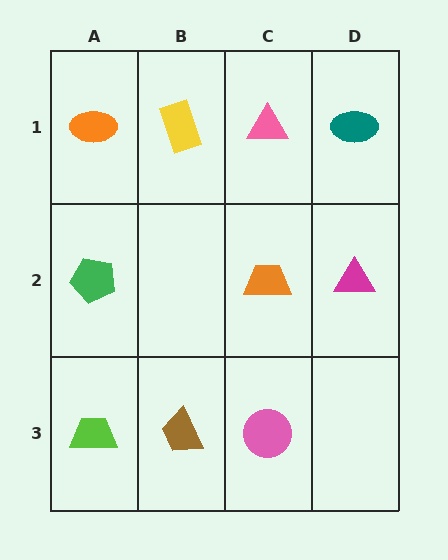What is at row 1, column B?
A yellow rectangle.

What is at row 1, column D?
A teal ellipse.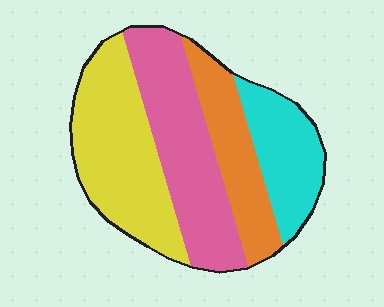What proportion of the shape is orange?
Orange covers around 20% of the shape.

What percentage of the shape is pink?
Pink takes up between a sixth and a third of the shape.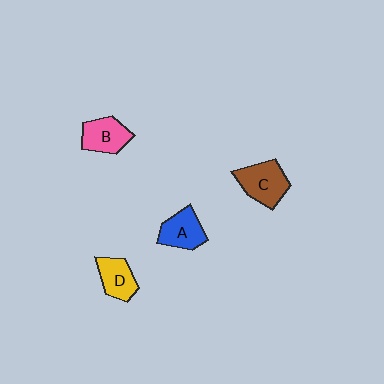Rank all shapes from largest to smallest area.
From largest to smallest: C (brown), B (pink), A (blue), D (yellow).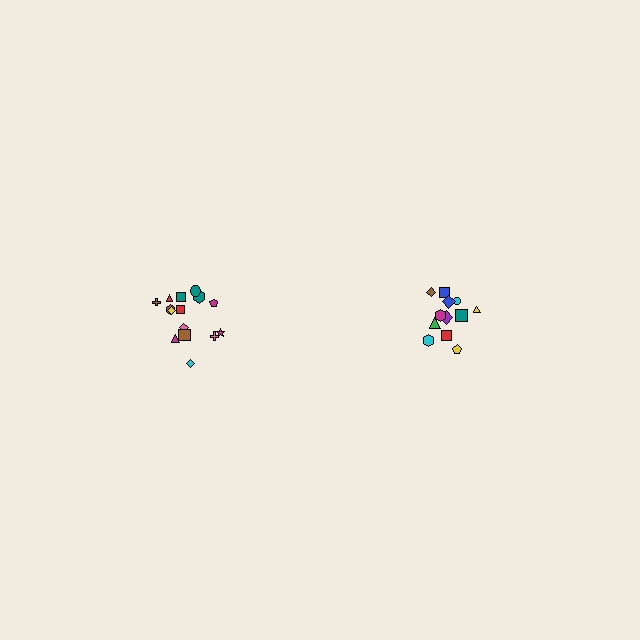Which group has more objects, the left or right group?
The left group.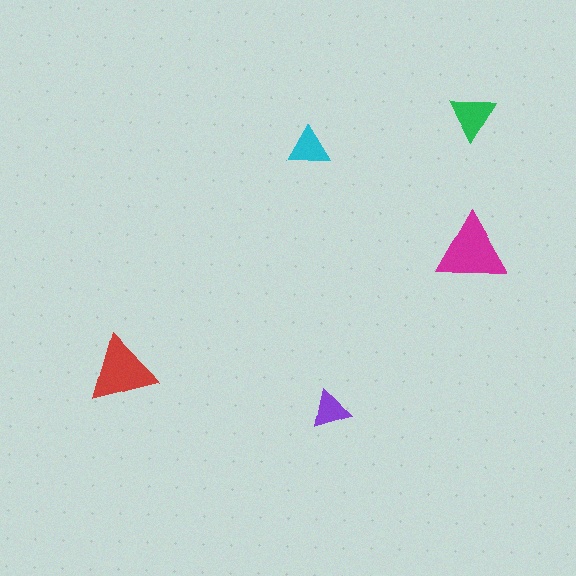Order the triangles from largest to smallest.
the magenta one, the red one, the green one, the cyan one, the purple one.